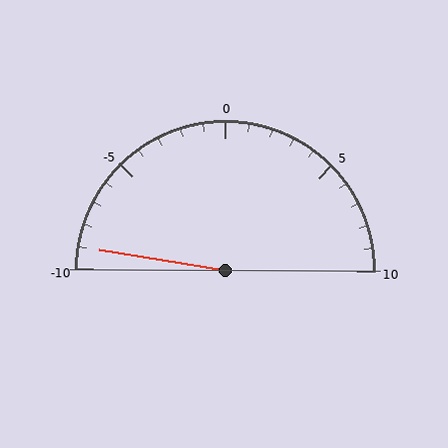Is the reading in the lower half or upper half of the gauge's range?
The reading is in the lower half of the range (-10 to 10).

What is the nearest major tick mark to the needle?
The nearest major tick mark is -10.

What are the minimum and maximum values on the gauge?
The gauge ranges from -10 to 10.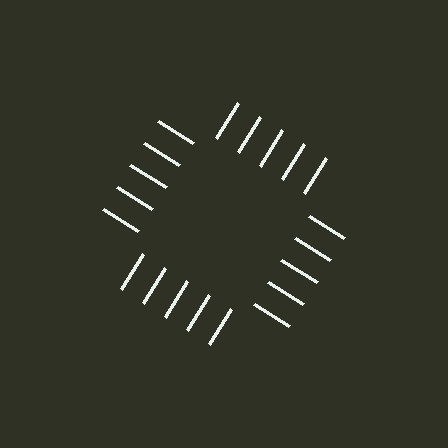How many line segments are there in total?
20 — 5 along each of the 4 edges.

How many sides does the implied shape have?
4 sides — the line-ends trace a square.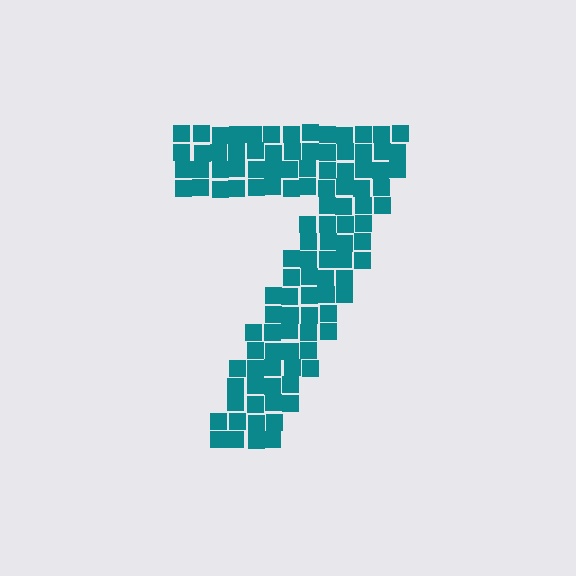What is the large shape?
The large shape is the digit 7.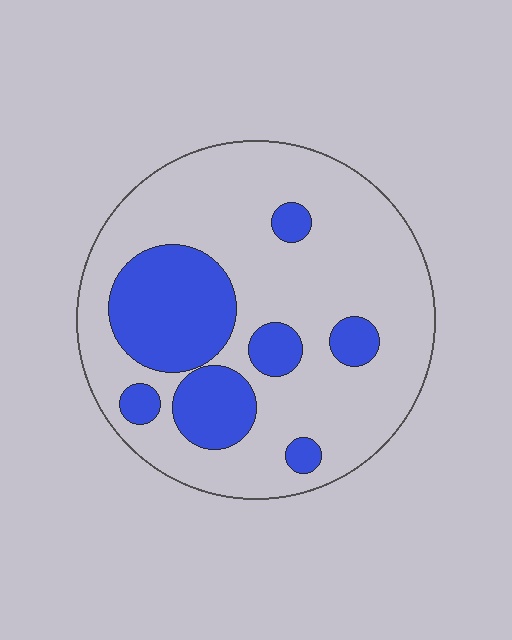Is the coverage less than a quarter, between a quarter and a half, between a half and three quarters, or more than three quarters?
Between a quarter and a half.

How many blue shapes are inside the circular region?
7.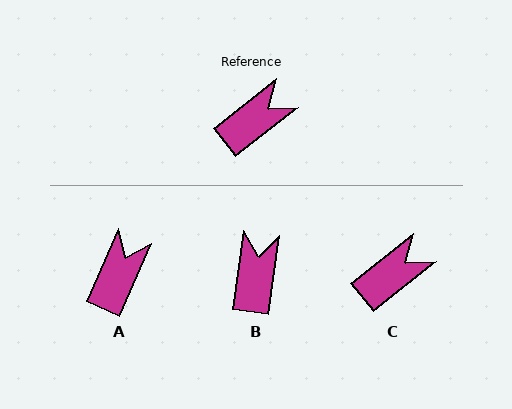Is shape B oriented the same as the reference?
No, it is off by about 44 degrees.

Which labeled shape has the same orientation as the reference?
C.